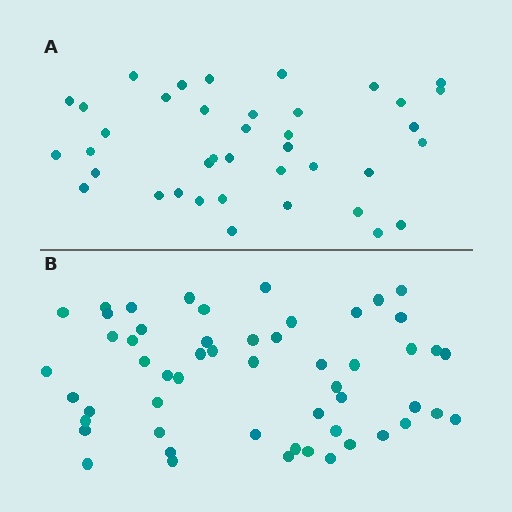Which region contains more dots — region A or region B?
Region B (the bottom region) has more dots.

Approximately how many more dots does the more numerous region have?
Region B has approximately 15 more dots than region A.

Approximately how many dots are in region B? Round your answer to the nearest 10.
About 50 dots. (The exact count is 54, which rounds to 50.)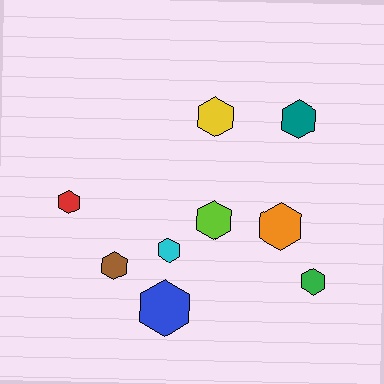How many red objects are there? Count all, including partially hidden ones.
There is 1 red object.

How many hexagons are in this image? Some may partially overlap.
There are 9 hexagons.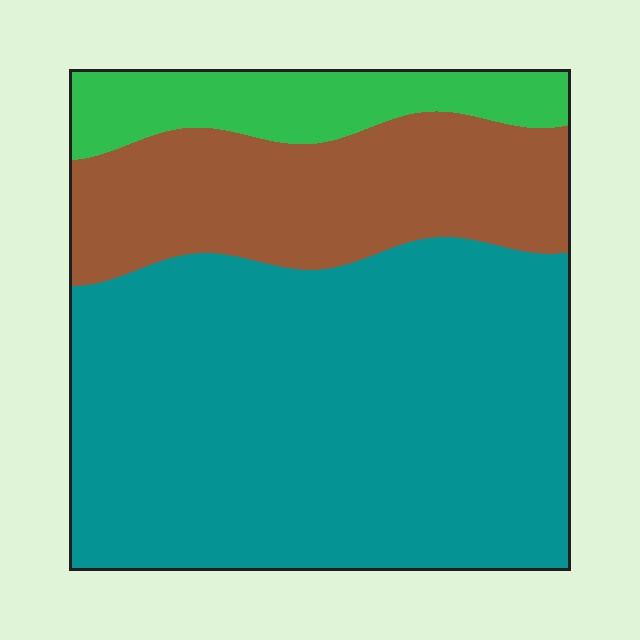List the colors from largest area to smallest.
From largest to smallest: teal, brown, green.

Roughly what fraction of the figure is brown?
Brown takes up between a quarter and a half of the figure.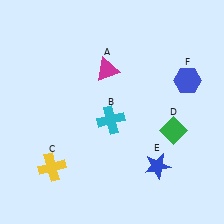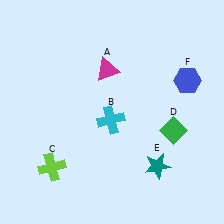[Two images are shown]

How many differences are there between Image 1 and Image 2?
There are 2 differences between the two images.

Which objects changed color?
C changed from yellow to lime. E changed from blue to teal.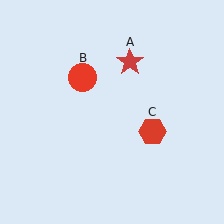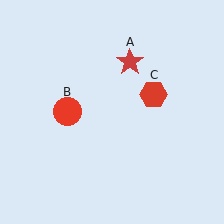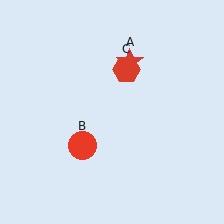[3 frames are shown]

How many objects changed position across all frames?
2 objects changed position: red circle (object B), red hexagon (object C).